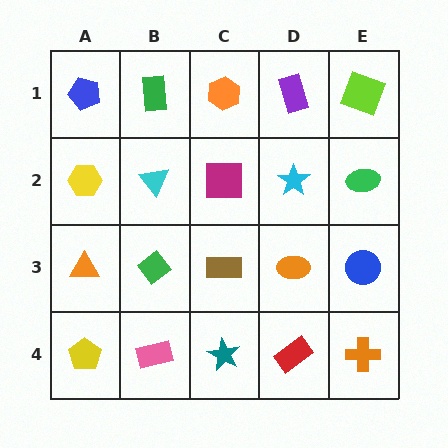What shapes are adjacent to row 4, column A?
An orange triangle (row 3, column A), a pink rectangle (row 4, column B).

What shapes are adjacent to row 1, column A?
A yellow hexagon (row 2, column A), a green rectangle (row 1, column B).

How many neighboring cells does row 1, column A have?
2.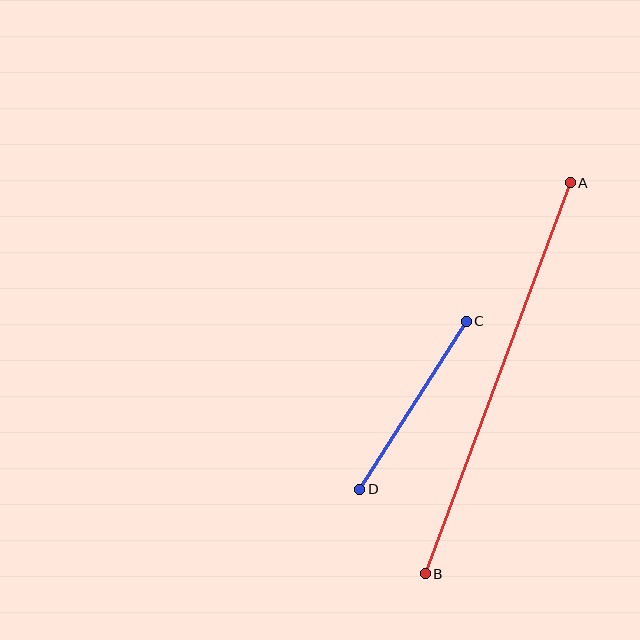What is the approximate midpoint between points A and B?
The midpoint is at approximately (498, 378) pixels.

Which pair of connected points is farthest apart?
Points A and B are farthest apart.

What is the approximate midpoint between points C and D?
The midpoint is at approximately (413, 405) pixels.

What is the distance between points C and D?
The distance is approximately 199 pixels.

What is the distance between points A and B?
The distance is approximately 417 pixels.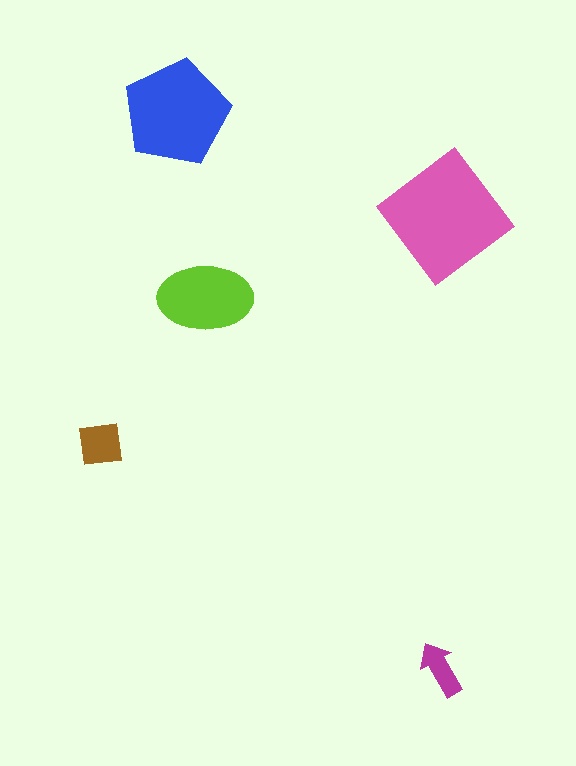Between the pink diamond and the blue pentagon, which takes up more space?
The pink diamond.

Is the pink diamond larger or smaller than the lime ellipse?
Larger.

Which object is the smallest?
The magenta arrow.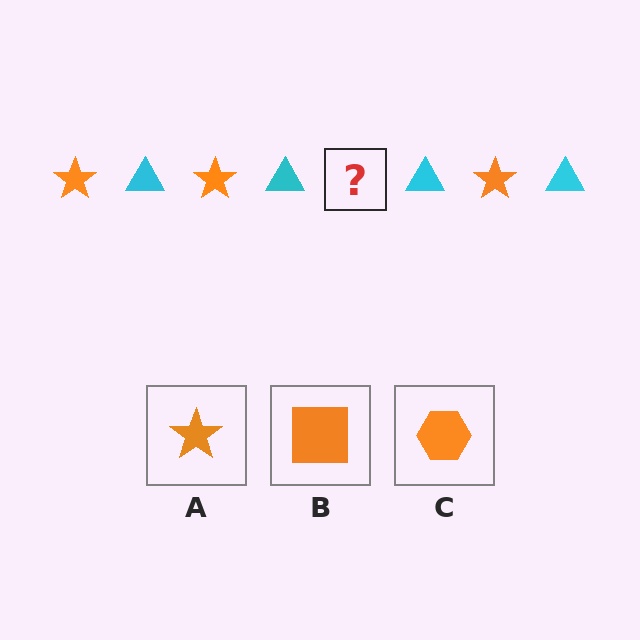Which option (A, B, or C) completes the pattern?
A.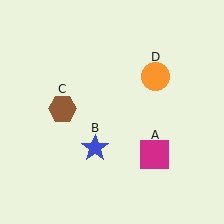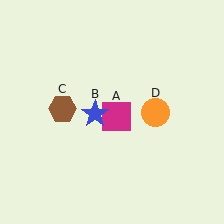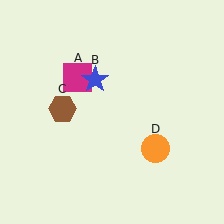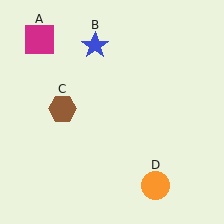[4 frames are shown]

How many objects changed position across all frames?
3 objects changed position: magenta square (object A), blue star (object B), orange circle (object D).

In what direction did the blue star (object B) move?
The blue star (object B) moved up.